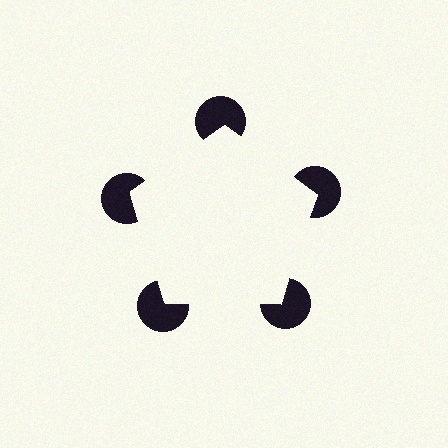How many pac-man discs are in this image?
There are 5 — one at each vertex of the illusory pentagon.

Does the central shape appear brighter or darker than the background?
It typically appears slightly brighter than the background, even though no actual brightness change is drawn.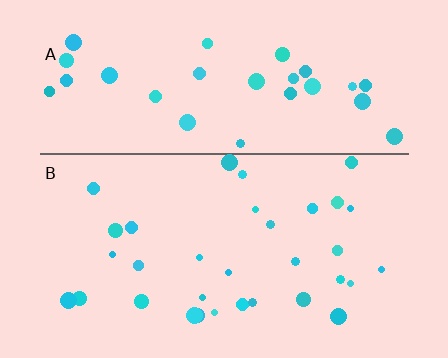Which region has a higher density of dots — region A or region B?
B (the bottom).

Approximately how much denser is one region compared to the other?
Approximately 1.1× — region B over region A.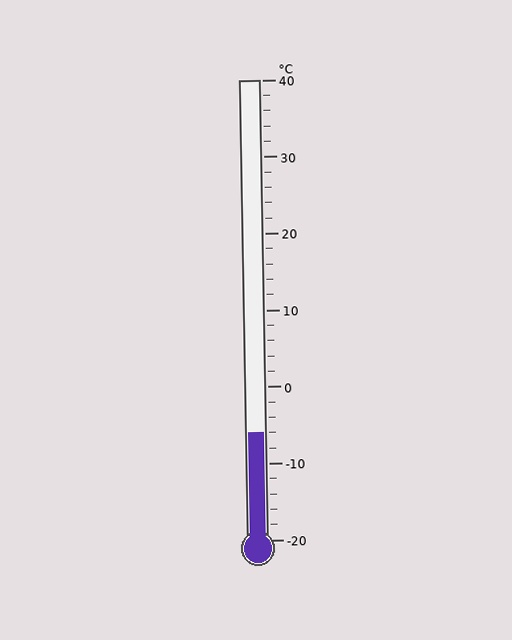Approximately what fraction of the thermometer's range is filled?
The thermometer is filled to approximately 25% of its range.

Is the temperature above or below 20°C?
The temperature is below 20°C.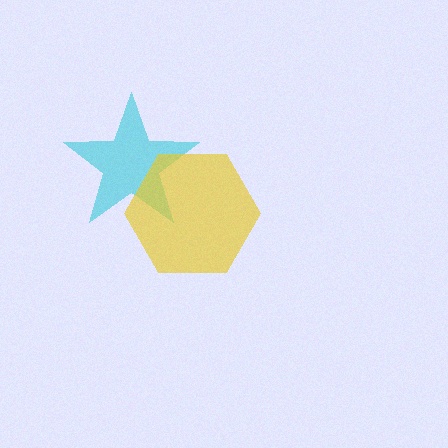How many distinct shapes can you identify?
There are 2 distinct shapes: a cyan star, a yellow hexagon.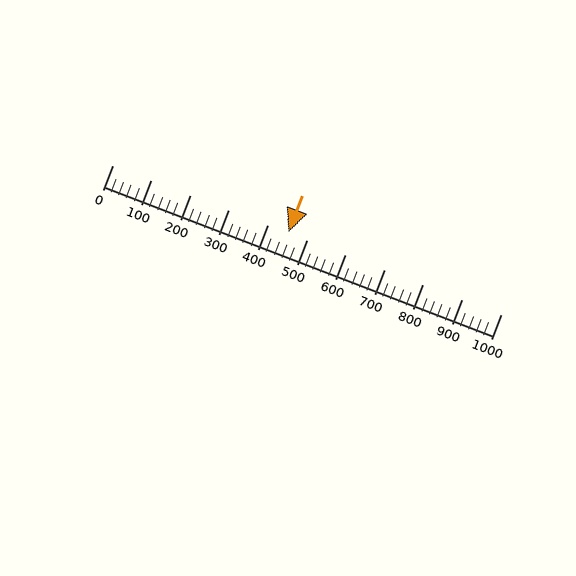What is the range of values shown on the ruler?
The ruler shows values from 0 to 1000.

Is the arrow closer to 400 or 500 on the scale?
The arrow is closer to 500.